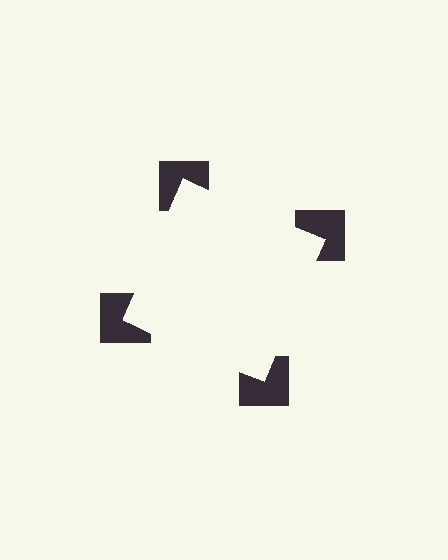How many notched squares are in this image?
There are 4 — one at each vertex of the illusory square.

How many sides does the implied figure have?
4 sides.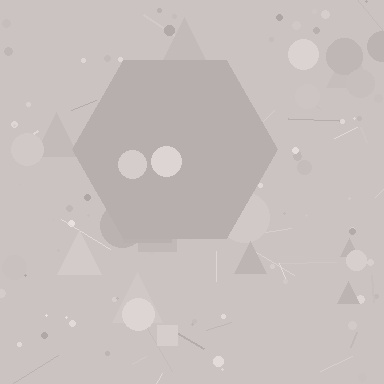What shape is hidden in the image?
A hexagon is hidden in the image.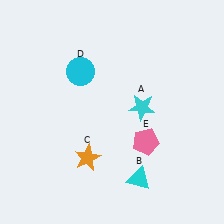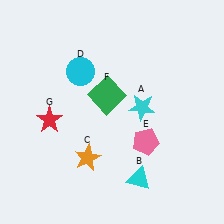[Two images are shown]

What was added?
A green square (F), a red star (G) were added in Image 2.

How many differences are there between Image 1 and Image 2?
There are 2 differences between the two images.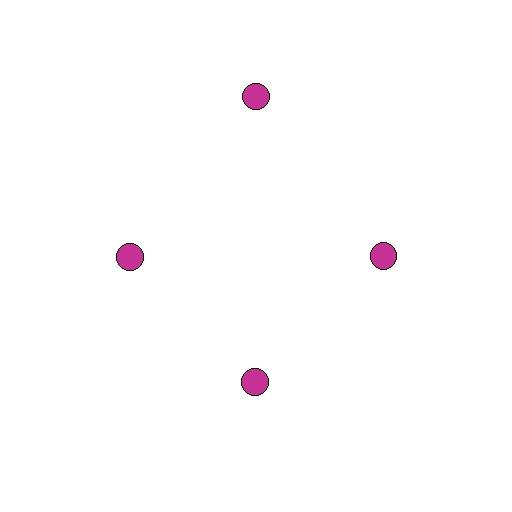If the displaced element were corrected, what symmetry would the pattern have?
It would have 4-fold rotational symmetry — the pattern would map onto itself every 90 degrees.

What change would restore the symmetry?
The symmetry would be restored by moving it inward, back onto the ring so that all 4 circles sit at equal angles and equal distance from the center.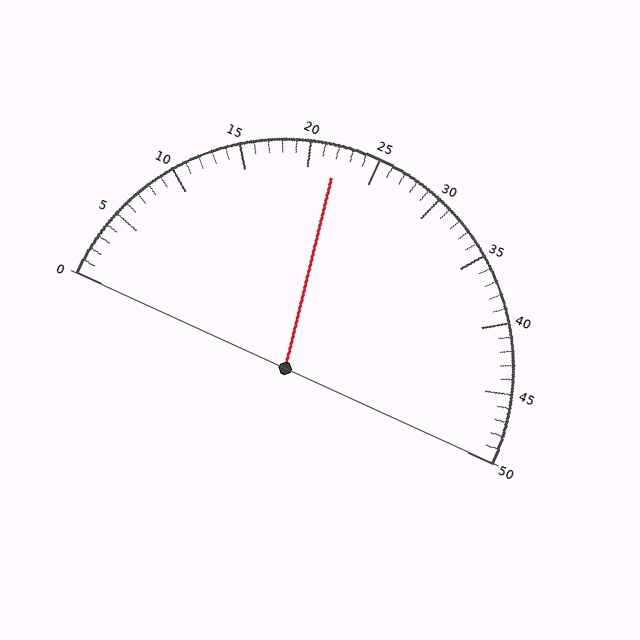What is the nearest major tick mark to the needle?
The nearest major tick mark is 20.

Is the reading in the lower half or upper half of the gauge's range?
The reading is in the lower half of the range (0 to 50).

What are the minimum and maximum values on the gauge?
The gauge ranges from 0 to 50.